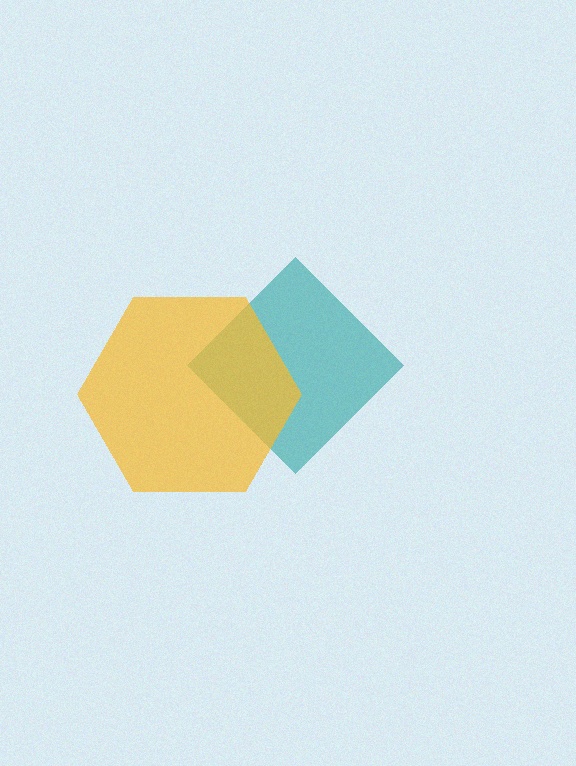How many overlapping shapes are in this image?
There are 2 overlapping shapes in the image.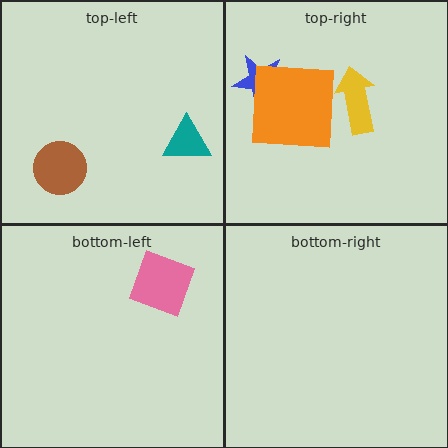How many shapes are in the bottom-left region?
1.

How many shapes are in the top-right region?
3.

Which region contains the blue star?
The top-right region.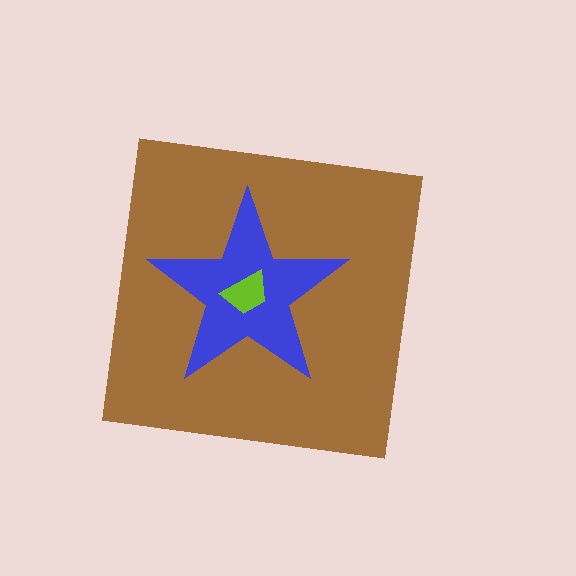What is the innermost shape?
The lime trapezoid.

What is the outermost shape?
The brown square.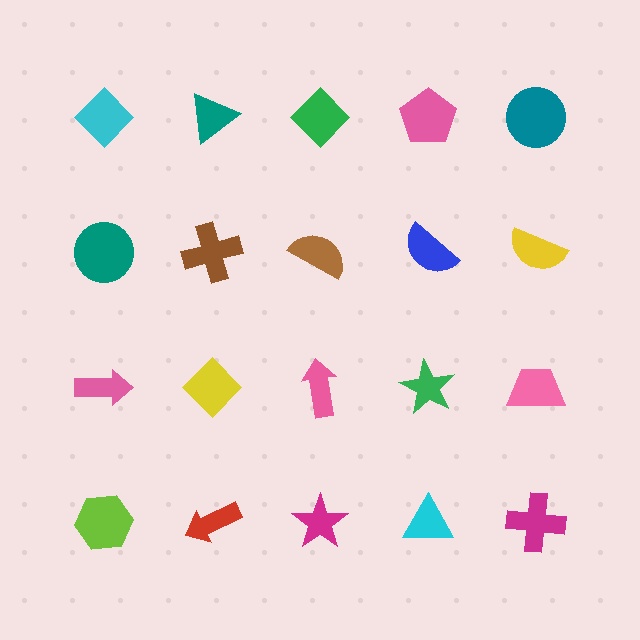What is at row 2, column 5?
A yellow semicircle.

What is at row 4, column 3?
A magenta star.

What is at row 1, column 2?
A teal triangle.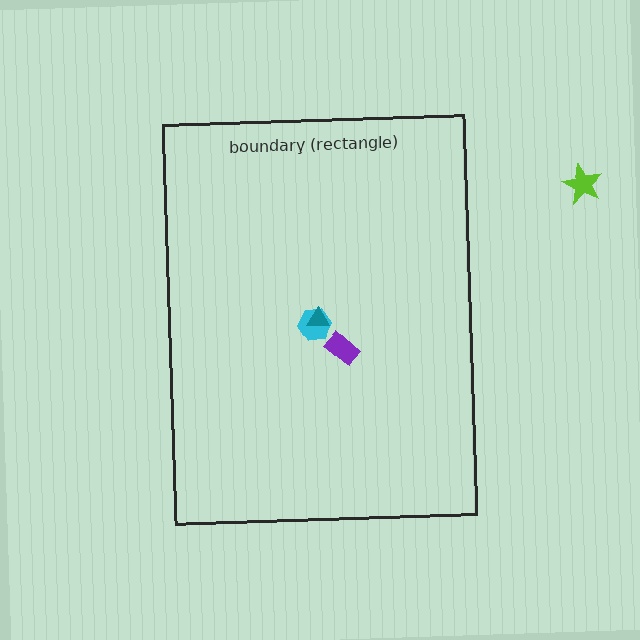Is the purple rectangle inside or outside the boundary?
Inside.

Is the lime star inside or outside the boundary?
Outside.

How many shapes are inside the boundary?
3 inside, 1 outside.